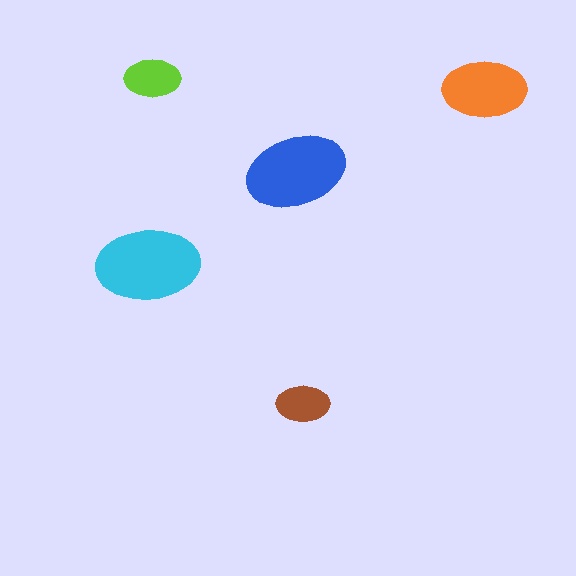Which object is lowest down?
The brown ellipse is bottommost.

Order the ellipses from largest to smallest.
the cyan one, the blue one, the orange one, the lime one, the brown one.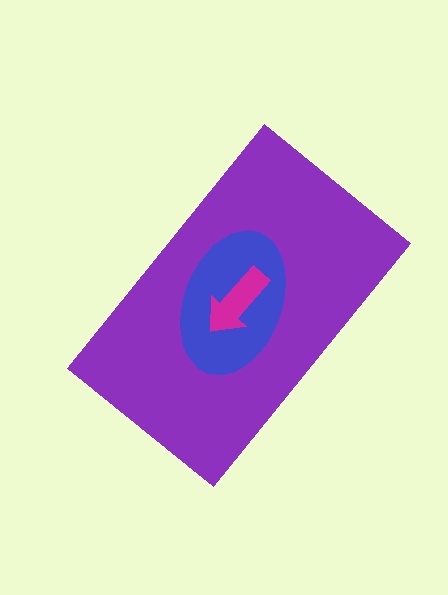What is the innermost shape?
The magenta arrow.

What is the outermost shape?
The purple rectangle.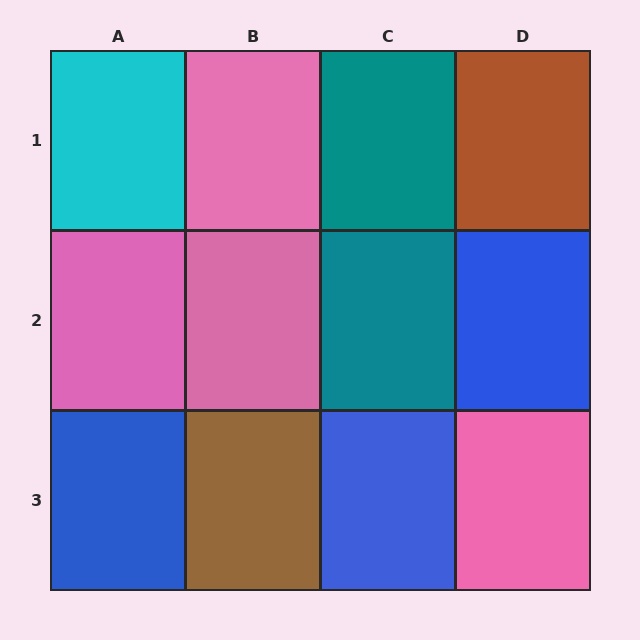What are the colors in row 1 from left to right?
Cyan, pink, teal, brown.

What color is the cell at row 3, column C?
Blue.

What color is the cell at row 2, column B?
Pink.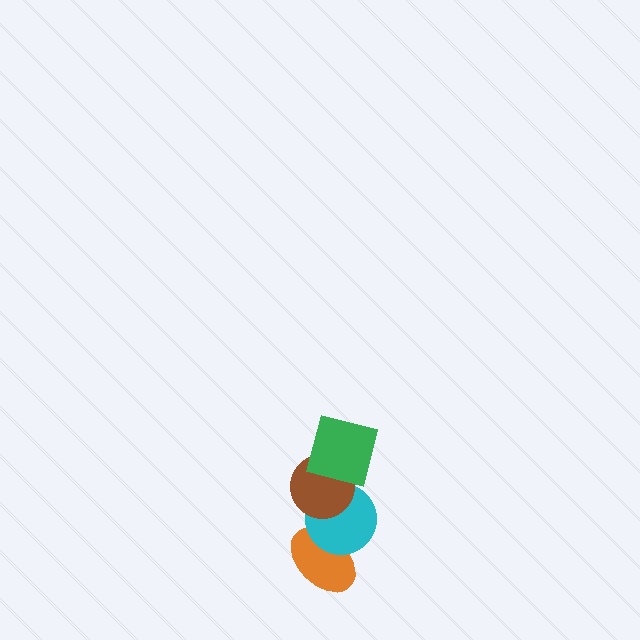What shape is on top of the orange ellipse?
The cyan circle is on top of the orange ellipse.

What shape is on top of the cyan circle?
The brown circle is on top of the cyan circle.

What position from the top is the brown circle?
The brown circle is 2nd from the top.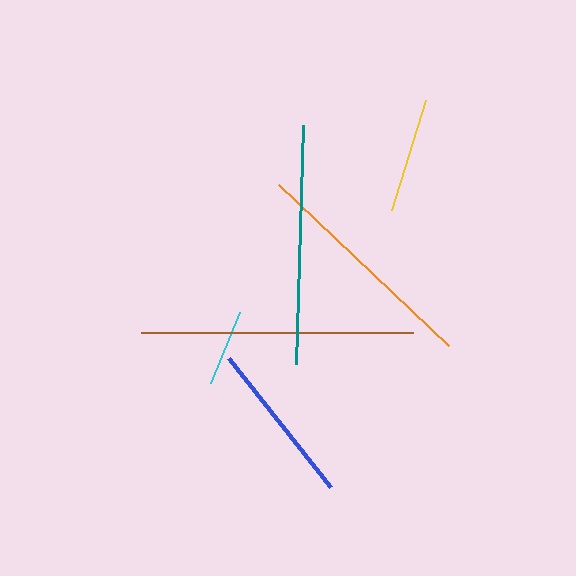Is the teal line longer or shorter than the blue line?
The teal line is longer than the blue line.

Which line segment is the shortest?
The cyan line is the shortest at approximately 76 pixels.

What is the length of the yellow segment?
The yellow segment is approximately 116 pixels long.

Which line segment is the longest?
The brown line is the longest at approximately 272 pixels.